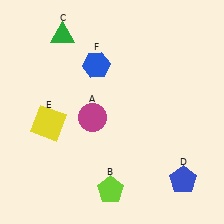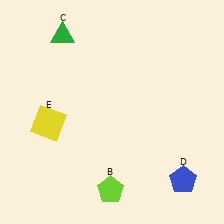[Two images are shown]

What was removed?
The blue hexagon (F), the magenta circle (A) were removed in Image 2.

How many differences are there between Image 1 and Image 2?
There are 2 differences between the two images.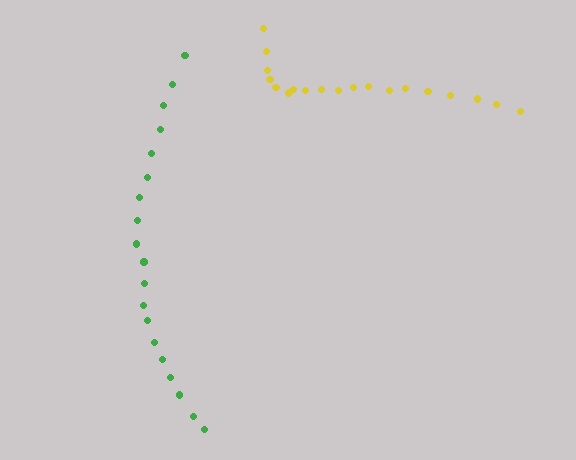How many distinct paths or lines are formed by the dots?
There are 2 distinct paths.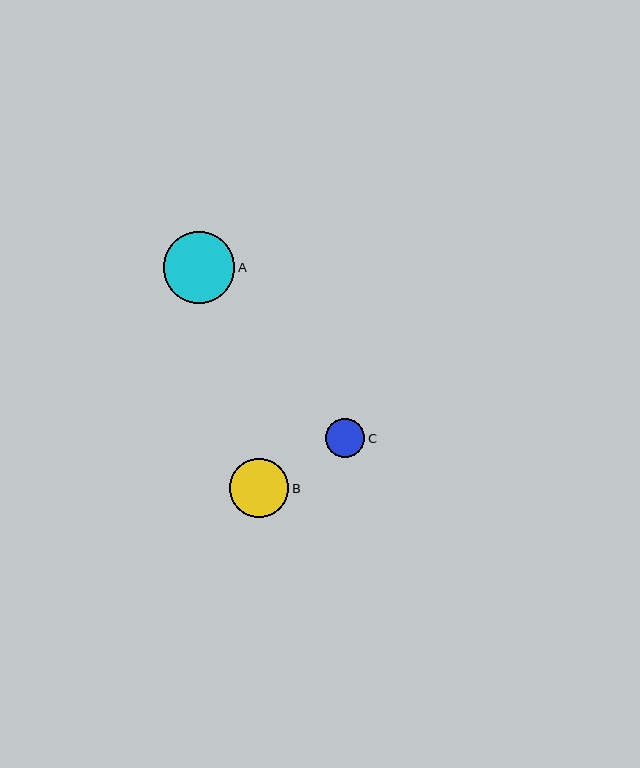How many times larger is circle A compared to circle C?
Circle A is approximately 1.8 times the size of circle C.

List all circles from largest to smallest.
From largest to smallest: A, B, C.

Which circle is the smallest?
Circle C is the smallest with a size of approximately 39 pixels.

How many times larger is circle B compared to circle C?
Circle B is approximately 1.5 times the size of circle C.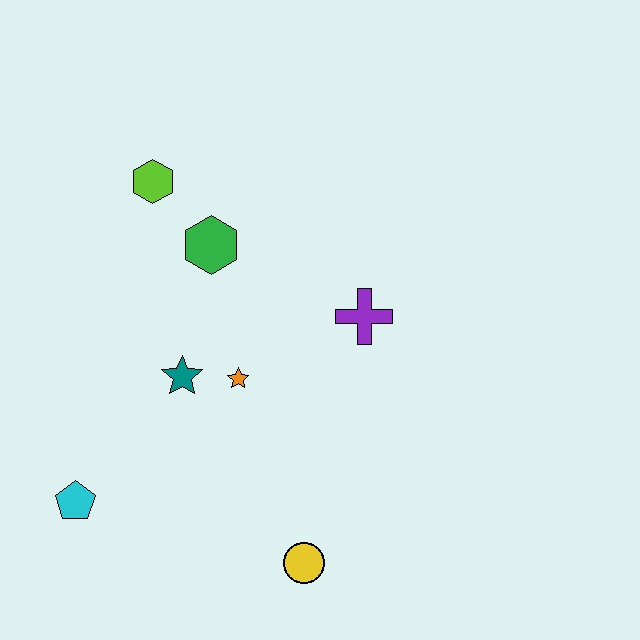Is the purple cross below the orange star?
No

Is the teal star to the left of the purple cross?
Yes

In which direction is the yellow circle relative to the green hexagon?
The yellow circle is below the green hexagon.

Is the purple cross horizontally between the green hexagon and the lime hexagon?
No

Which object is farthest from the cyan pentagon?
The purple cross is farthest from the cyan pentagon.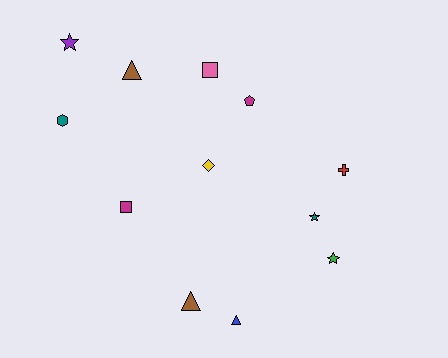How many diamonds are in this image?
There is 1 diamond.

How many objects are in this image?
There are 12 objects.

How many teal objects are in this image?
There are 2 teal objects.